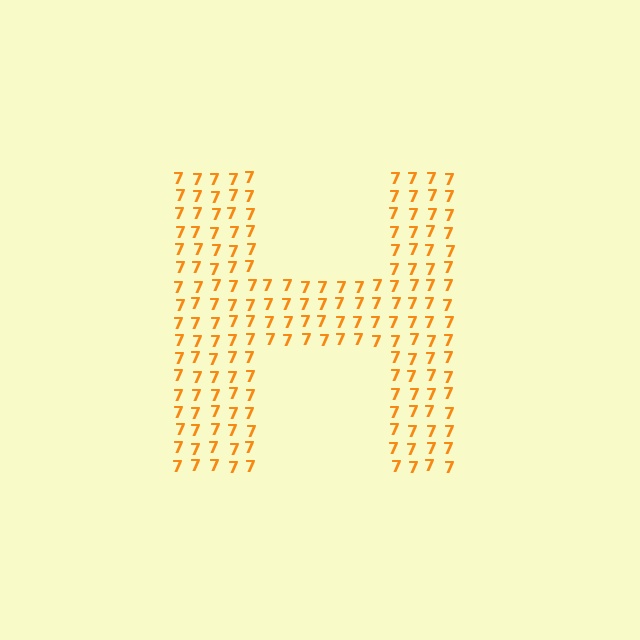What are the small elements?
The small elements are digit 7's.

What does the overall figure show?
The overall figure shows the letter H.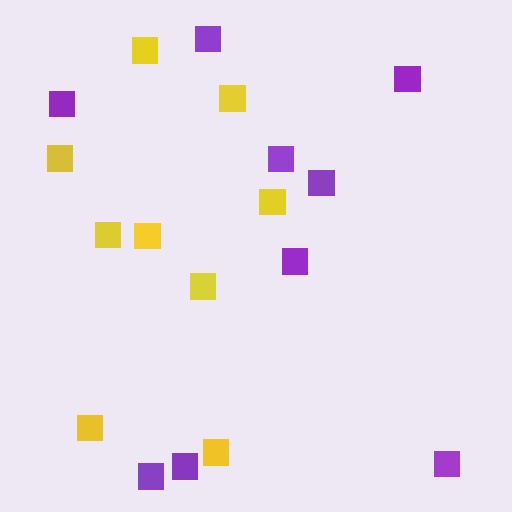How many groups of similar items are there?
There are 2 groups: one group of yellow squares (9) and one group of purple squares (9).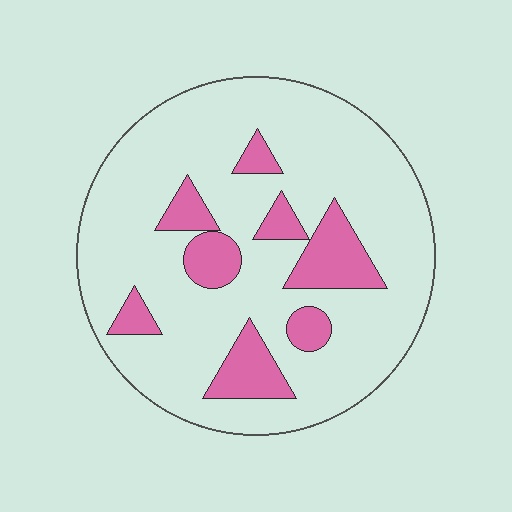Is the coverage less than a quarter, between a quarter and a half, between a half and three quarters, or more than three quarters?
Less than a quarter.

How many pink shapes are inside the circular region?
8.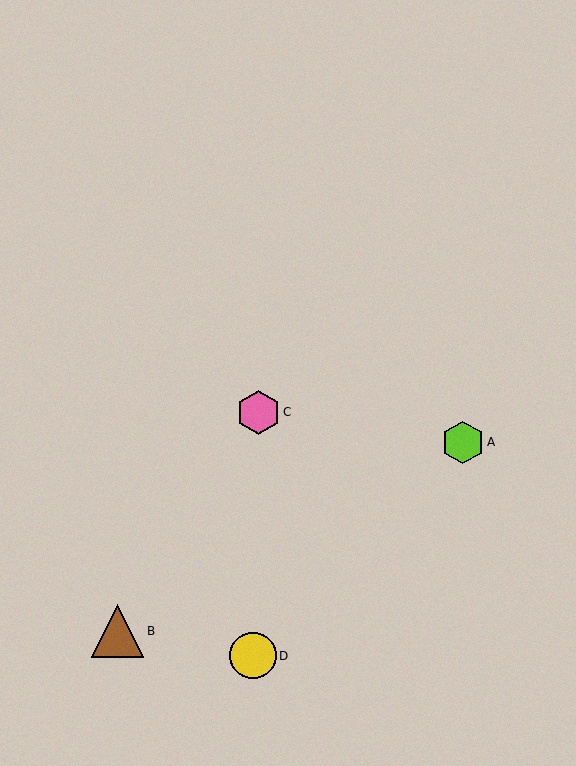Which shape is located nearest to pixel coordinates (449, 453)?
The lime hexagon (labeled A) at (463, 442) is nearest to that location.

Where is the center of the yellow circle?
The center of the yellow circle is at (253, 656).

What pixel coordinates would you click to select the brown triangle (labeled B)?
Click at (118, 631) to select the brown triangle B.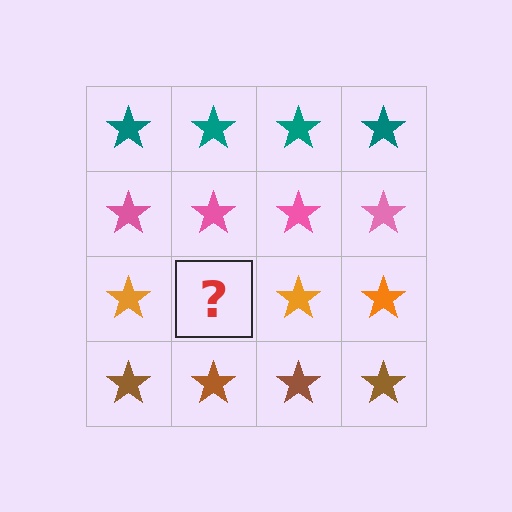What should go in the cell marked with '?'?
The missing cell should contain an orange star.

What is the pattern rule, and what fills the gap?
The rule is that each row has a consistent color. The gap should be filled with an orange star.